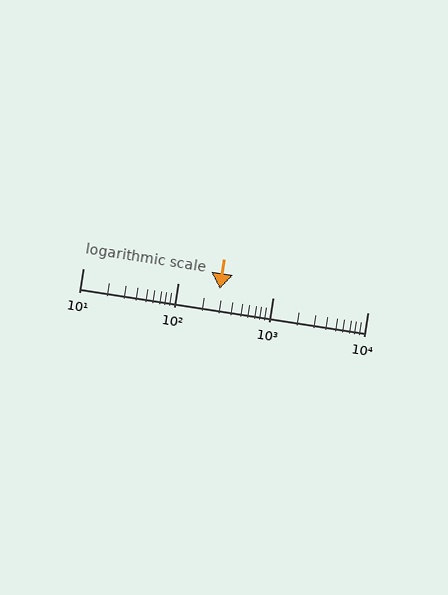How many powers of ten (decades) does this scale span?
The scale spans 3 decades, from 10 to 10000.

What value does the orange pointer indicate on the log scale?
The pointer indicates approximately 280.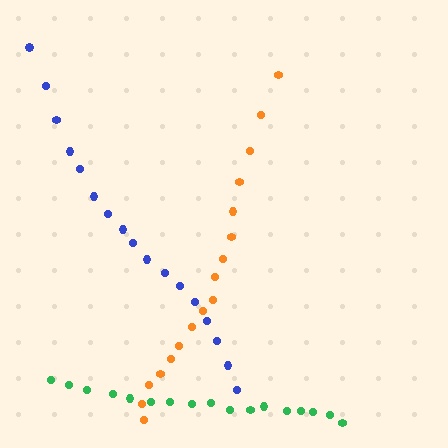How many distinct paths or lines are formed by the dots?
There are 3 distinct paths.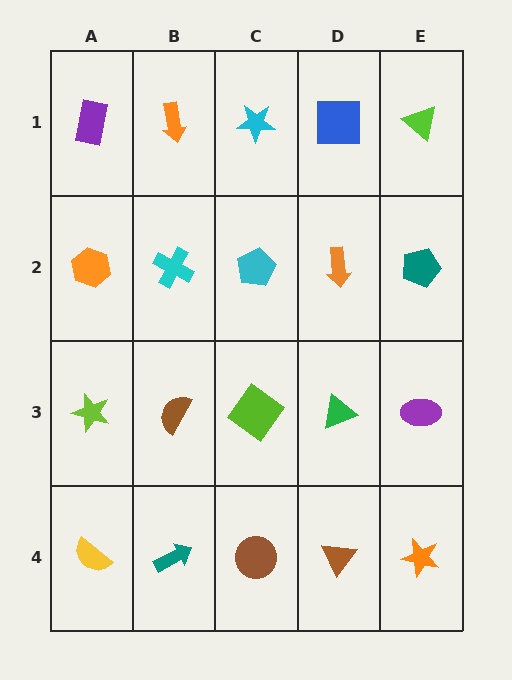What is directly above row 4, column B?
A brown semicircle.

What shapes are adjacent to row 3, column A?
An orange hexagon (row 2, column A), a yellow semicircle (row 4, column A), a brown semicircle (row 3, column B).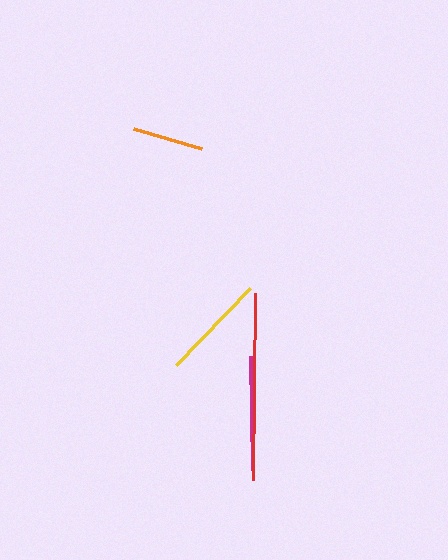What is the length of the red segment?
The red segment is approximately 188 pixels long.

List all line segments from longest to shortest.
From longest to shortest: red, magenta, yellow, orange.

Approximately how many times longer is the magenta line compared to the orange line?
The magenta line is approximately 1.6 times the length of the orange line.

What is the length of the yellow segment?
The yellow segment is approximately 107 pixels long.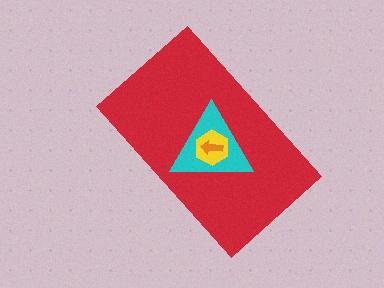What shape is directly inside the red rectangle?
The cyan triangle.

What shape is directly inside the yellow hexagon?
The orange arrow.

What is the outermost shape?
The red rectangle.